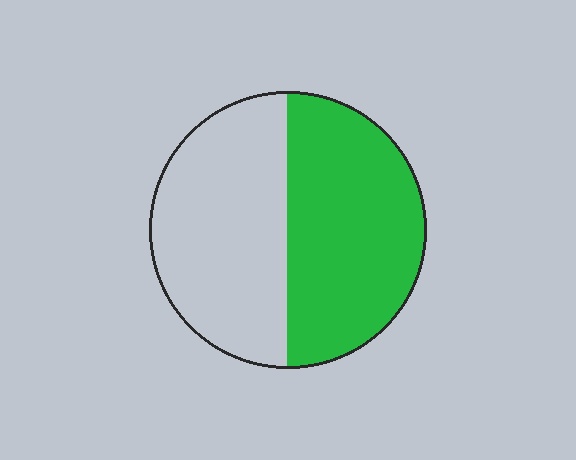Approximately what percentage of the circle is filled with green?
Approximately 50%.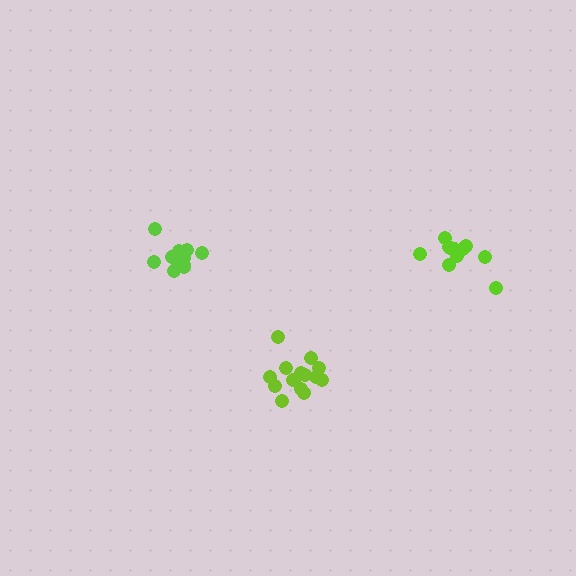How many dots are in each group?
Group 1: 15 dots, Group 2: 13 dots, Group 3: 11 dots (39 total).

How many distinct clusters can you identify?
There are 3 distinct clusters.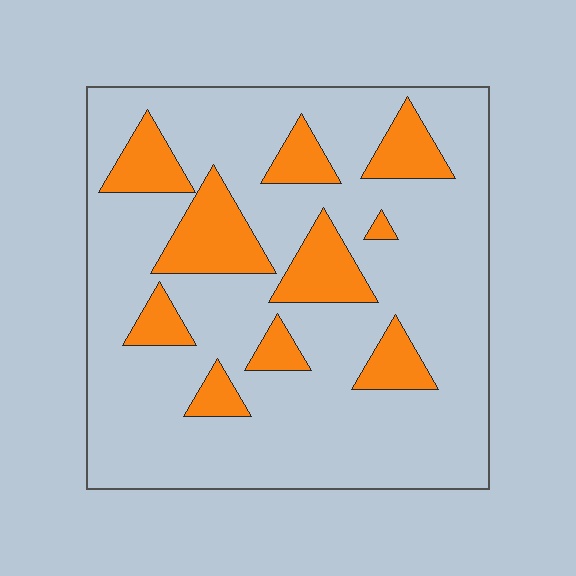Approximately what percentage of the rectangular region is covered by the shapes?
Approximately 20%.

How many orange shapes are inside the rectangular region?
10.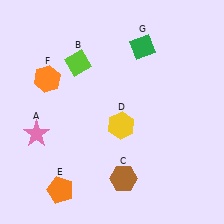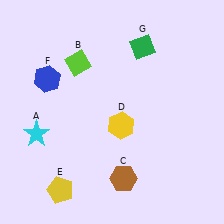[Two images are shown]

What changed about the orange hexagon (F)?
In Image 1, F is orange. In Image 2, it changed to blue.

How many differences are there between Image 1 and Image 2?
There are 3 differences between the two images.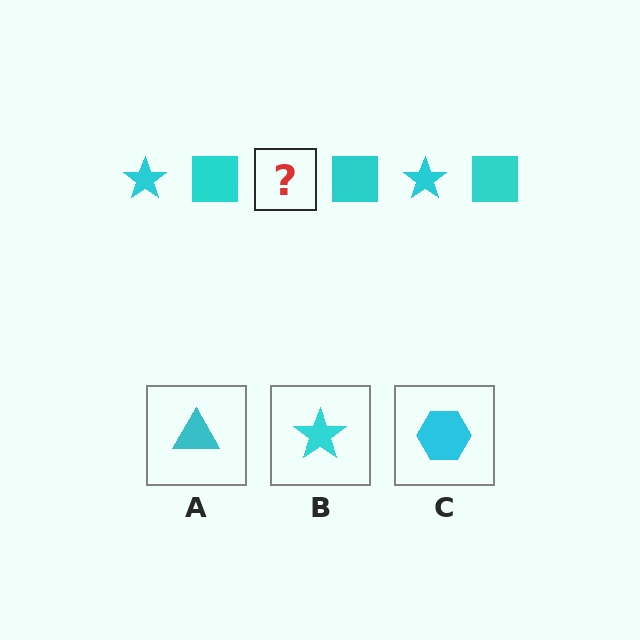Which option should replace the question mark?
Option B.